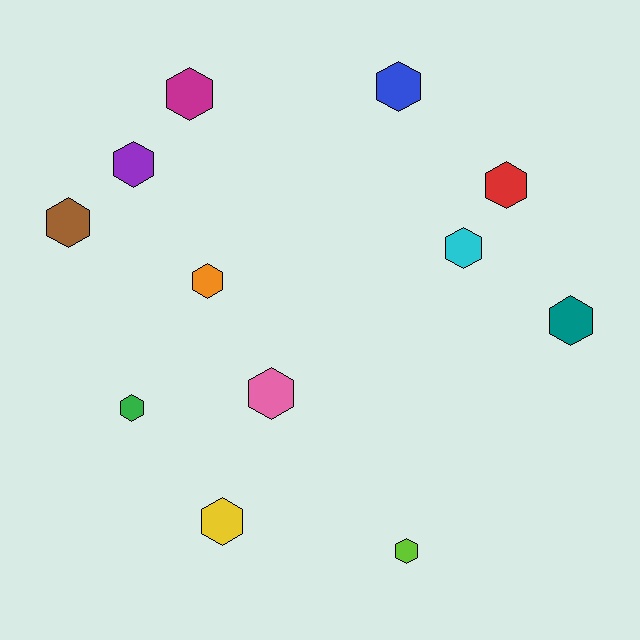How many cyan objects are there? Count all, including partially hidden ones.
There is 1 cyan object.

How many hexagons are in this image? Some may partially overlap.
There are 12 hexagons.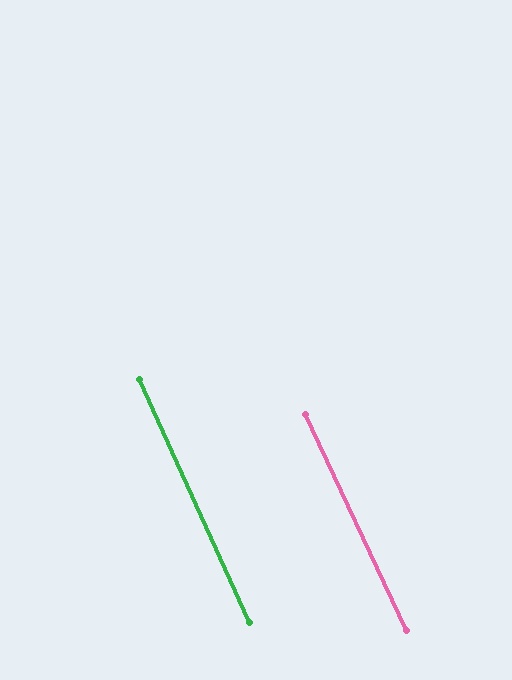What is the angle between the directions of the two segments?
Approximately 1 degree.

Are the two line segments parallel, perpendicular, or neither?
Parallel — their directions differ by only 0.7°.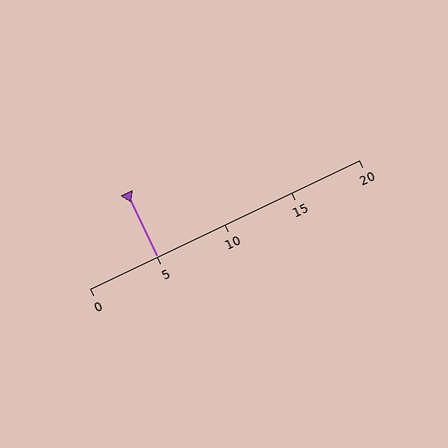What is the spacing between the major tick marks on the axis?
The major ticks are spaced 5 apart.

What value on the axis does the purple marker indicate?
The marker indicates approximately 5.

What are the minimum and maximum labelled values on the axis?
The axis runs from 0 to 20.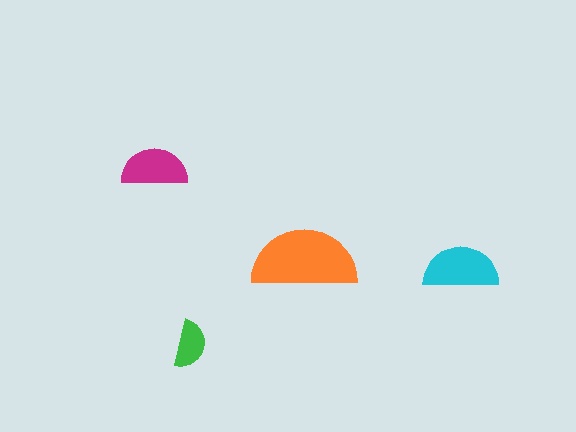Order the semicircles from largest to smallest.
the orange one, the cyan one, the magenta one, the green one.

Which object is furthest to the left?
The magenta semicircle is leftmost.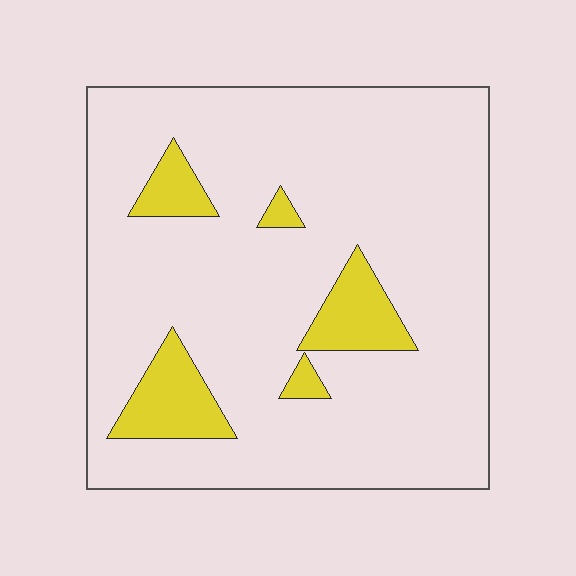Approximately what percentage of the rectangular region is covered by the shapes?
Approximately 10%.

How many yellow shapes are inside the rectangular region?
5.